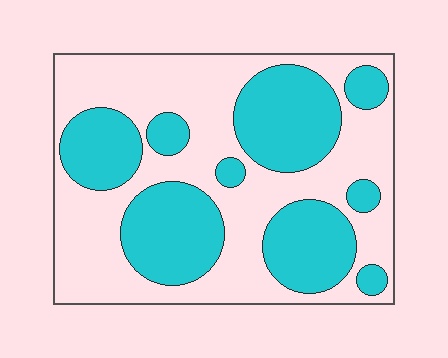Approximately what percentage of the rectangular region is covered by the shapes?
Approximately 40%.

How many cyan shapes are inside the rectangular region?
9.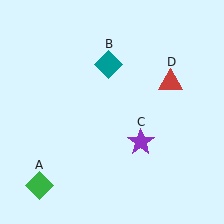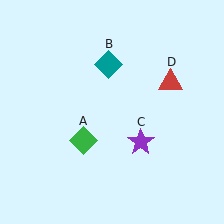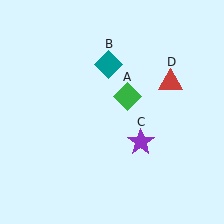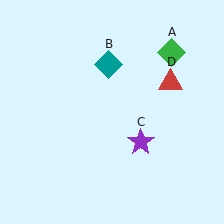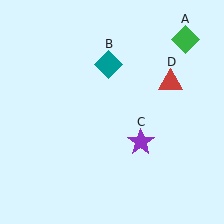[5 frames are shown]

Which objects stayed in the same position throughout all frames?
Teal diamond (object B) and purple star (object C) and red triangle (object D) remained stationary.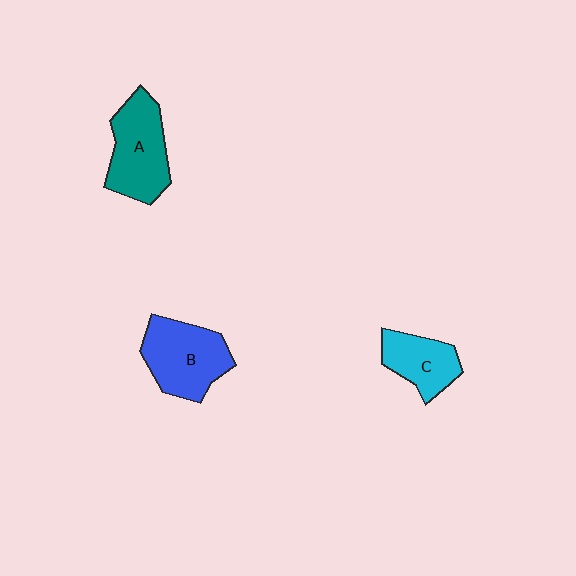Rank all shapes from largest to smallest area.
From largest to smallest: B (blue), A (teal), C (cyan).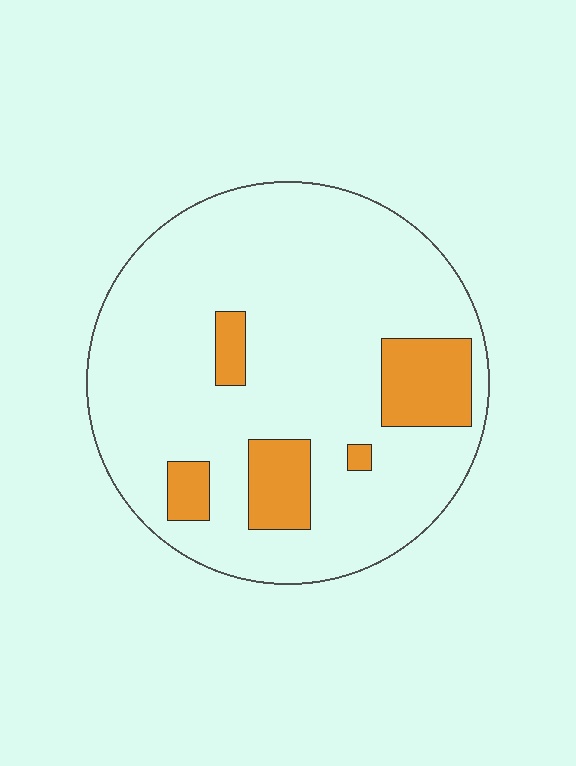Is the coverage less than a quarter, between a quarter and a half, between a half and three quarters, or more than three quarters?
Less than a quarter.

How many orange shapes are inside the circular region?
5.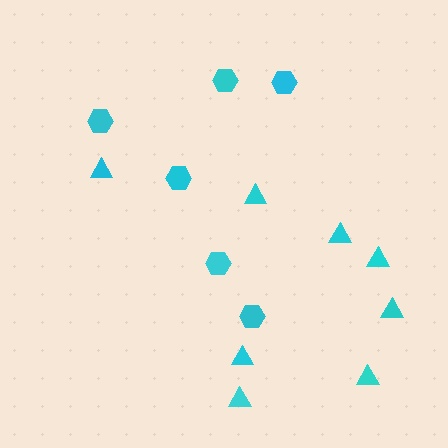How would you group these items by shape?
There are 2 groups: one group of triangles (8) and one group of hexagons (6).